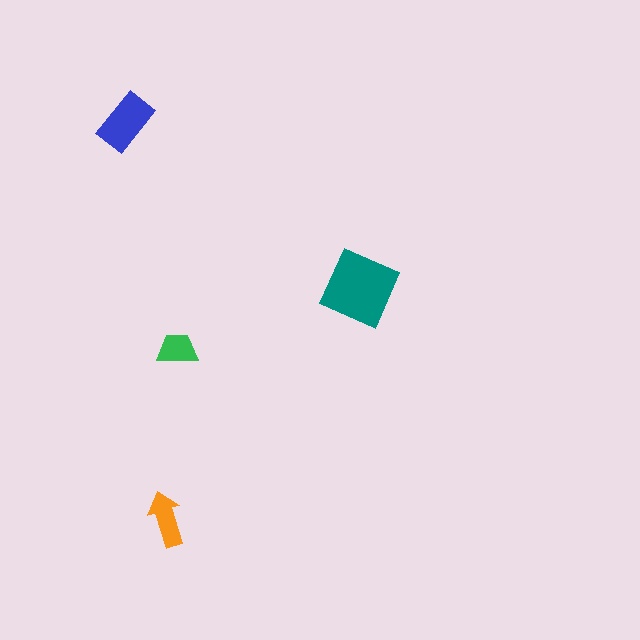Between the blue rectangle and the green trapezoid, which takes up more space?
The blue rectangle.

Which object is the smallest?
The green trapezoid.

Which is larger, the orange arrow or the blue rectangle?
The blue rectangle.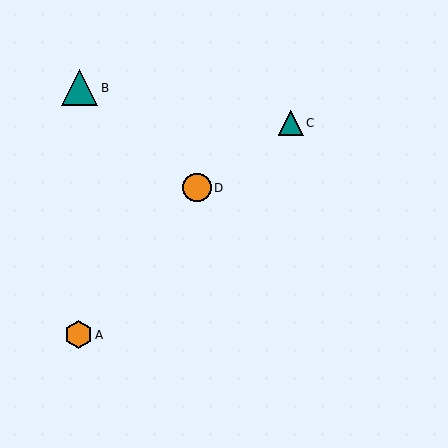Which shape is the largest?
The teal triangle (labeled B) is the largest.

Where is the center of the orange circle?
The center of the orange circle is at (197, 188).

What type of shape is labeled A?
Shape A is an orange hexagon.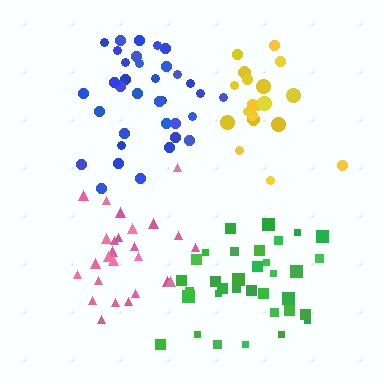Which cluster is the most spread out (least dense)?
Pink.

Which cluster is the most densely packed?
Yellow.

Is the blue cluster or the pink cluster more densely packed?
Blue.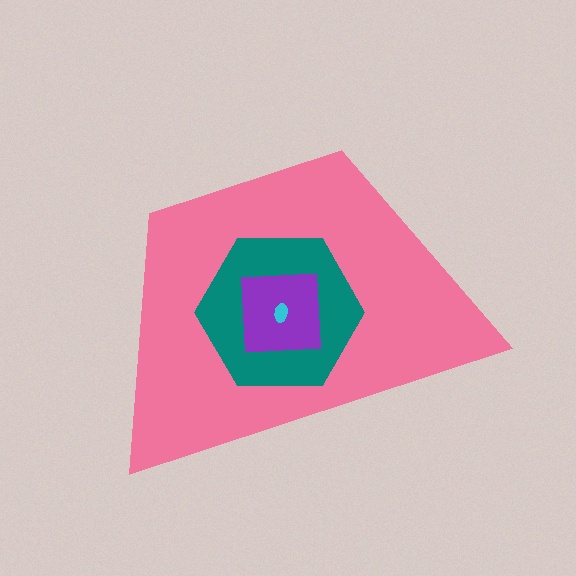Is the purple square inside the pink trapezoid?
Yes.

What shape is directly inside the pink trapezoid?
The teal hexagon.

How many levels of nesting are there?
4.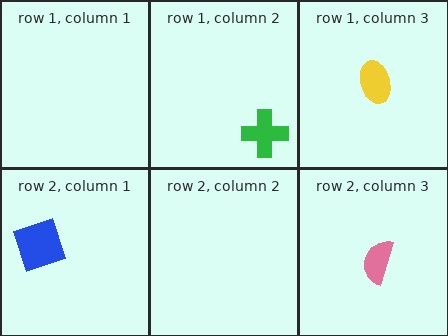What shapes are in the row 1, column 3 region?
The yellow ellipse.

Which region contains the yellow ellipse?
The row 1, column 3 region.